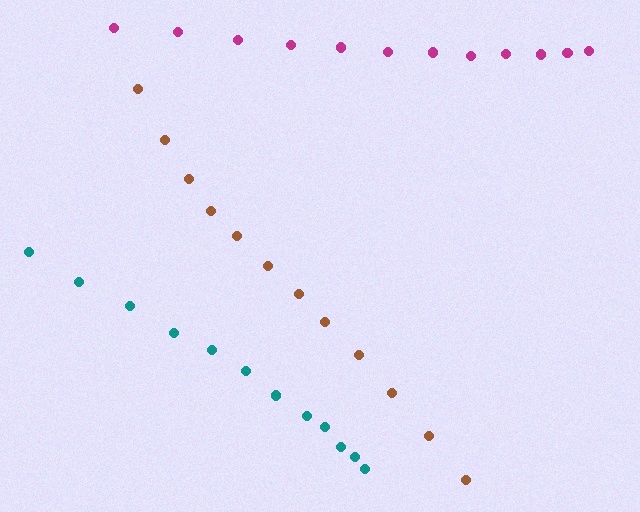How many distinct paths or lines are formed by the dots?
There are 3 distinct paths.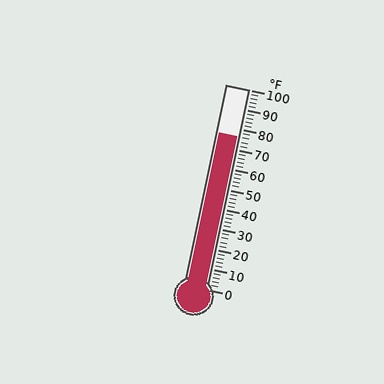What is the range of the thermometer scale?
The thermometer scale ranges from 0°F to 100°F.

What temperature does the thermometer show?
The thermometer shows approximately 76°F.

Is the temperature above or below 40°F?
The temperature is above 40°F.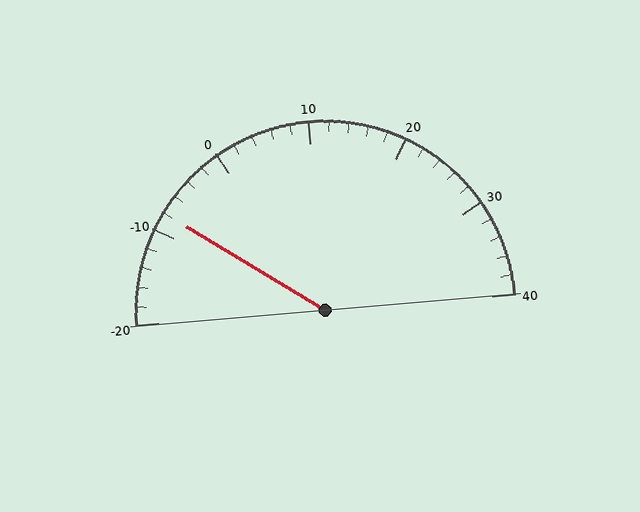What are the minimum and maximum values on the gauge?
The gauge ranges from -20 to 40.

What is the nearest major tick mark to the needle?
The nearest major tick mark is -10.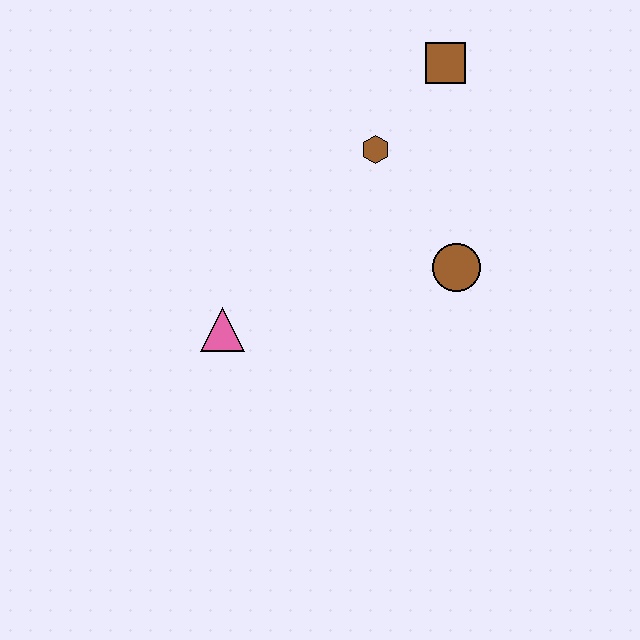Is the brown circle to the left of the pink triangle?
No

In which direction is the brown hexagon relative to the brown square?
The brown hexagon is below the brown square.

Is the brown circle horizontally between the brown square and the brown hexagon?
No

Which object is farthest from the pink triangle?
The brown square is farthest from the pink triangle.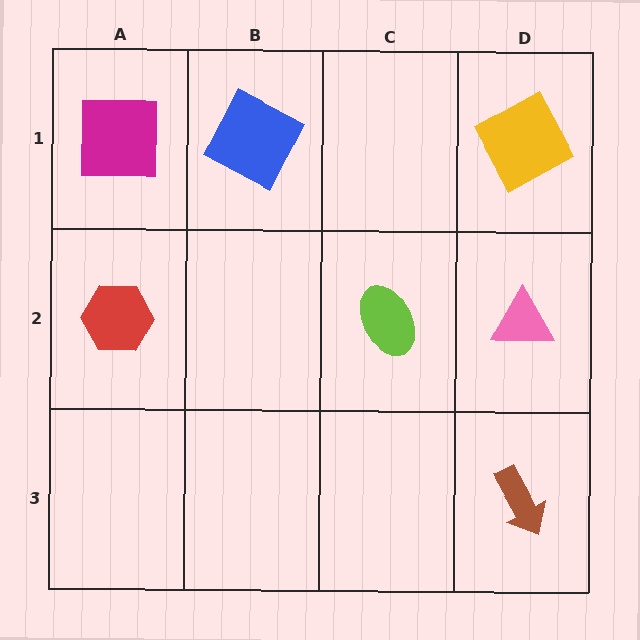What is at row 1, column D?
A yellow square.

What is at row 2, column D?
A pink triangle.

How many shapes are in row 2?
3 shapes.